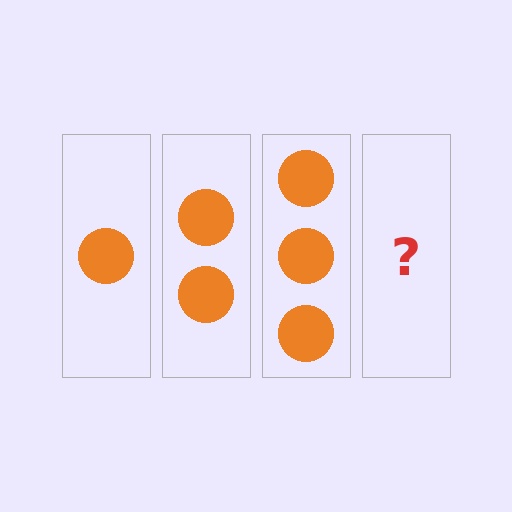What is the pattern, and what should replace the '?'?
The pattern is that each step adds one more circle. The '?' should be 4 circles.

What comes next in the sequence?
The next element should be 4 circles.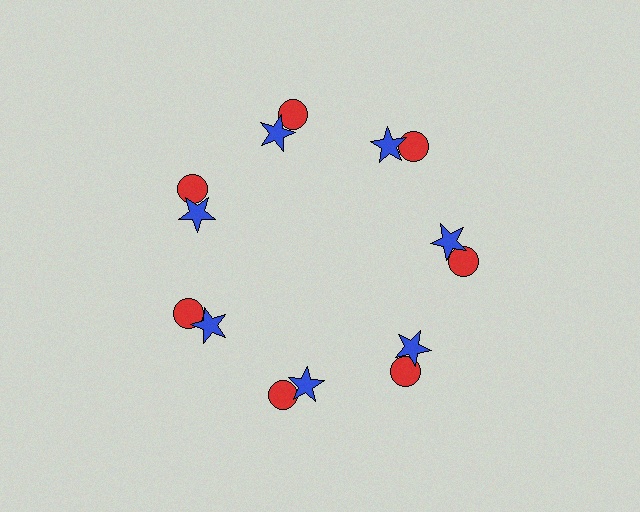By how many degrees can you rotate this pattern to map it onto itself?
The pattern maps onto itself every 51 degrees of rotation.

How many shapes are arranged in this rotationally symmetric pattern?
There are 14 shapes, arranged in 7 groups of 2.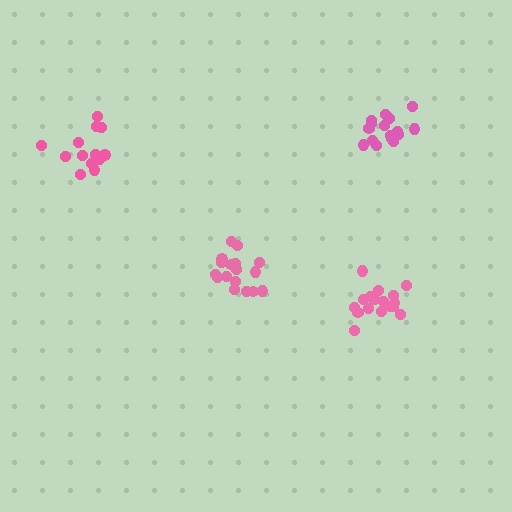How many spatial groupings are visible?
There are 4 spatial groupings.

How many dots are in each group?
Group 1: 17 dots, Group 2: 16 dots, Group 3: 13 dots, Group 4: 18 dots (64 total).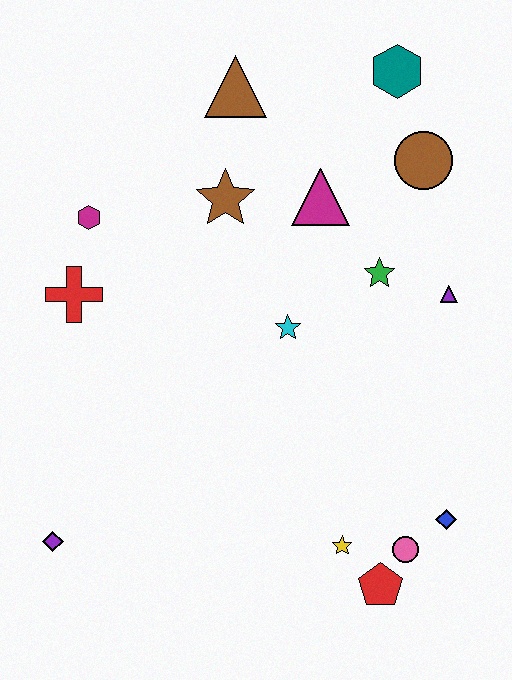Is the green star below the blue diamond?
No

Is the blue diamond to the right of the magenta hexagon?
Yes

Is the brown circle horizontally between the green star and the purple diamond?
No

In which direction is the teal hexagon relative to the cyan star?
The teal hexagon is above the cyan star.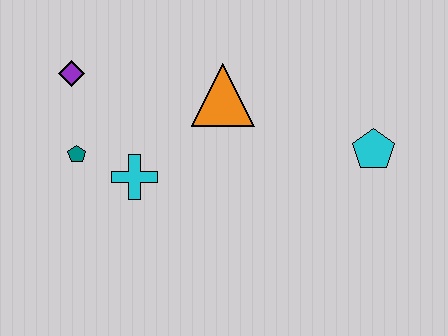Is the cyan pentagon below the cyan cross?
No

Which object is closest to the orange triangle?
The cyan cross is closest to the orange triangle.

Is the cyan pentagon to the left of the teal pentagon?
No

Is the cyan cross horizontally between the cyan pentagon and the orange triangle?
No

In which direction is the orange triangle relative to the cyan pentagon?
The orange triangle is to the left of the cyan pentagon.